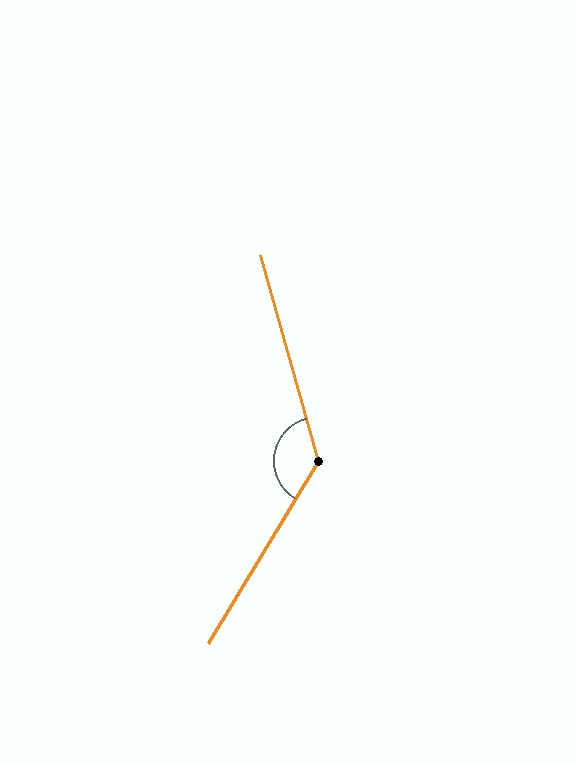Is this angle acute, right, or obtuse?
It is obtuse.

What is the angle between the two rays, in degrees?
Approximately 133 degrees.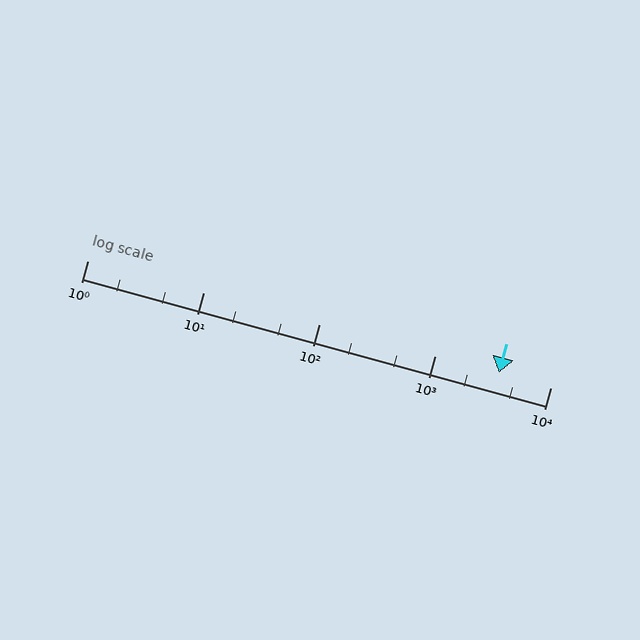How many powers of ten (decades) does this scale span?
The scale spans 4 decades, from 1 to 10000.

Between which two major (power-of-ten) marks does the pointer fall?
The pointer is between 1000 and 10000.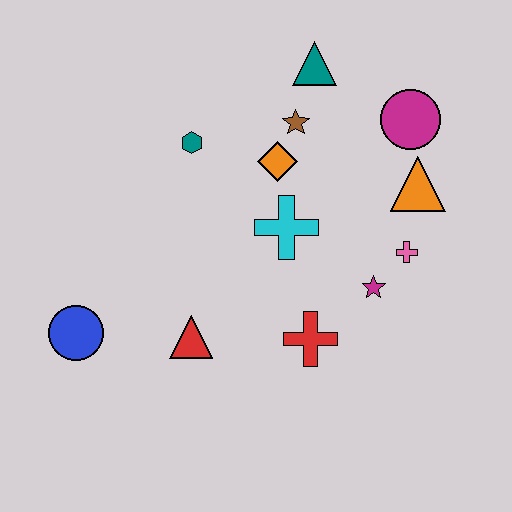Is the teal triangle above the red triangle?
Yes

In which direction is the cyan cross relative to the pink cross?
The cyan cross is to the left of the pink cross.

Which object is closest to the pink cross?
The magenta star is closest to the pink cross.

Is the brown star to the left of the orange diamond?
No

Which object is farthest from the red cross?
The teal triangle is farthest from the red cross.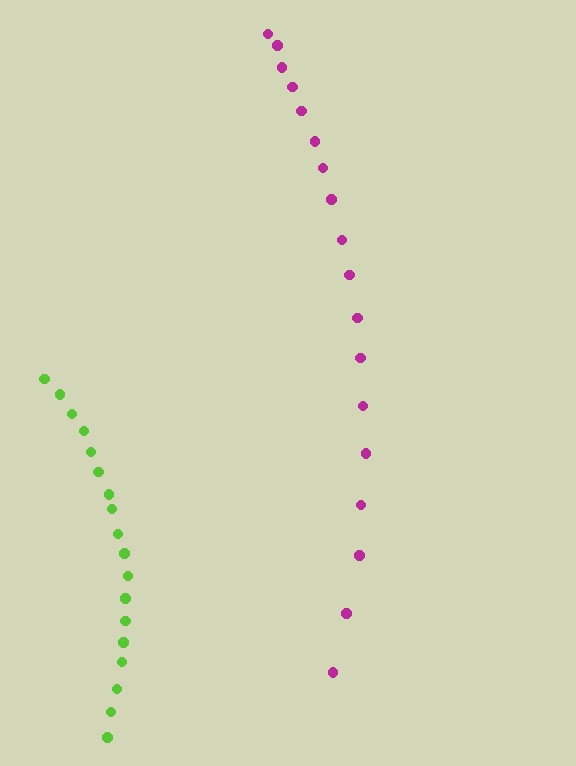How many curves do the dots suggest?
There are 2 distinct paths.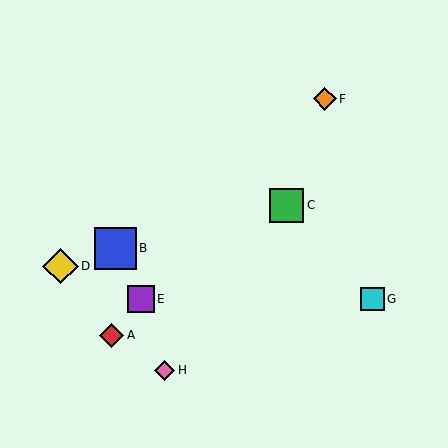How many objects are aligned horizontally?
2 objects (E, G) are aligned horizontally.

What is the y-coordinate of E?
Object E is at y≈299.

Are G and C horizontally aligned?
No, G is at y≈299 and C is at y≈205.